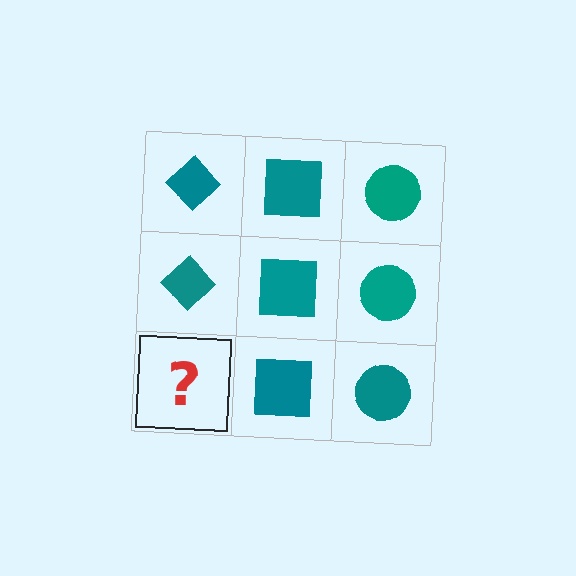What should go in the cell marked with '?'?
The missing cell should contain a teal diamond.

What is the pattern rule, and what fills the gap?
The rule is that each column has a consistent shape. The gap should be filled with a teal diamond.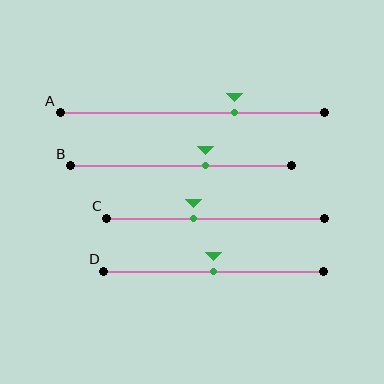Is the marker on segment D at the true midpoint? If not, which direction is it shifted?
Yes, the marker on segment D is at the true midpoint.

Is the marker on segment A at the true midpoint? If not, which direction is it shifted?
No, the marker on segment A is shifted to the right by about 16% of the segment length.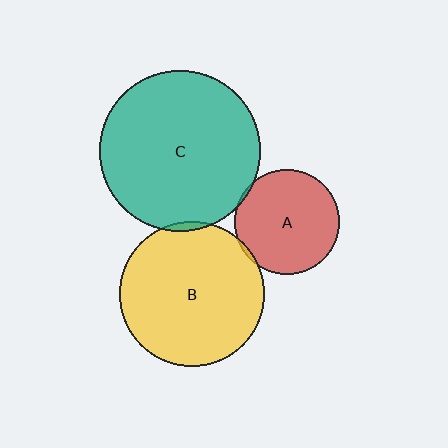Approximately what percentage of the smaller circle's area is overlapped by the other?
Approximately 5%.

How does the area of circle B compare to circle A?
Approximately 1.9 times.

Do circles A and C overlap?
Yes.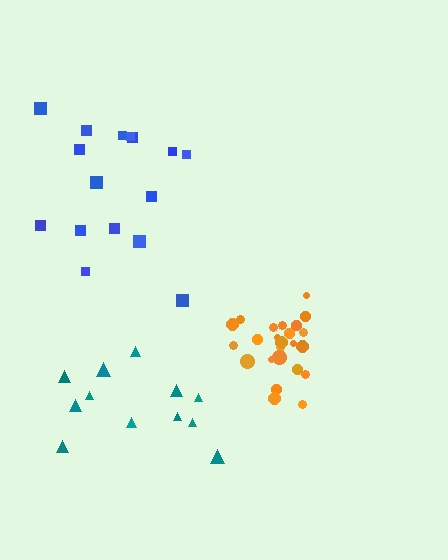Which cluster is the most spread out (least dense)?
Blue.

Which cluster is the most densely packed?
Orange.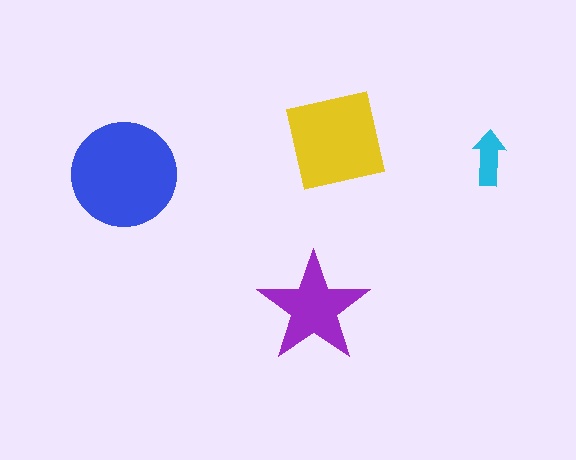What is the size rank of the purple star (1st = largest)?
3rd.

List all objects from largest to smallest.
The blue circle, the yellow square, the purple star, the cyan arrow.